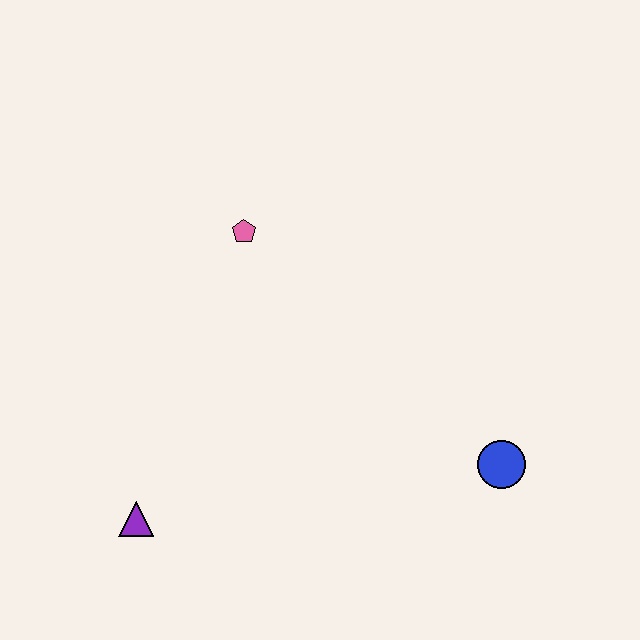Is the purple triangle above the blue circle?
No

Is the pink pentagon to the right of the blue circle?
No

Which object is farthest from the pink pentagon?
The blue circle is farthest from the pink pentagon.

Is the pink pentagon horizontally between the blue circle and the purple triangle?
Yes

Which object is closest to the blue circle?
The pink pentagon is closest to the blue circle.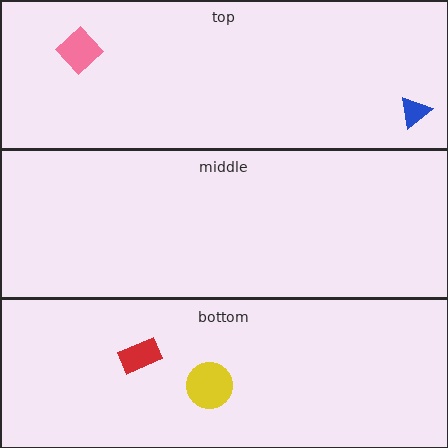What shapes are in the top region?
The blue triangle, the pink diamond.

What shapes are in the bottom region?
The red rectangle, the yellow circle.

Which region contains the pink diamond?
The top region.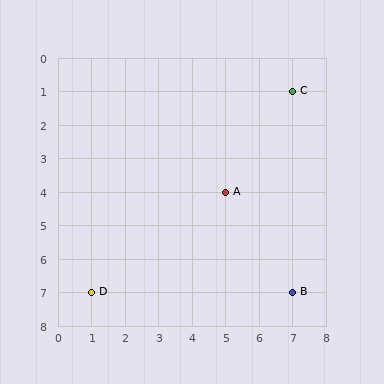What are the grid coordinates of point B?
Point B is at grid coordinates (7, 7).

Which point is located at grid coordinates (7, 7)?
Point B is at (7, 7).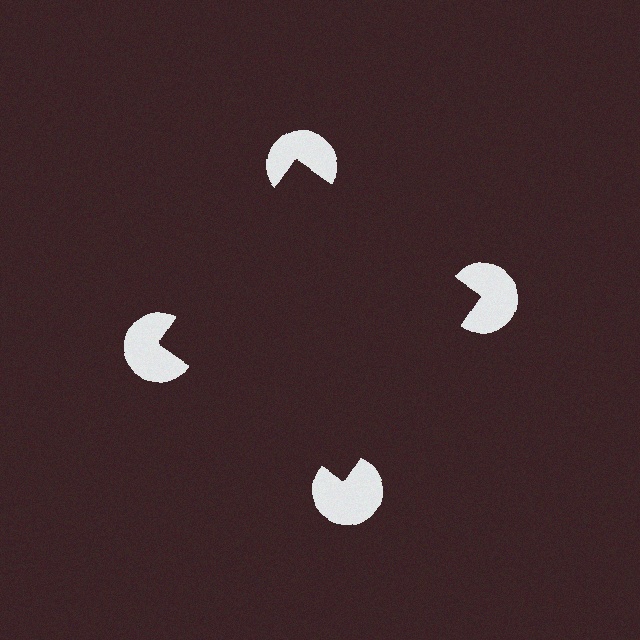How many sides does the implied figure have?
4 sides.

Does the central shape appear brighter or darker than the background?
It typically appears slightly darker than the background, even though no actual brightness change is drawn.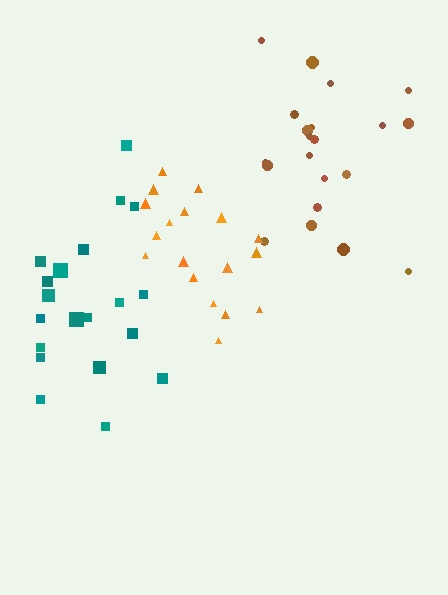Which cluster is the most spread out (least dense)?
Teal.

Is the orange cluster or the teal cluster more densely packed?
Orange.